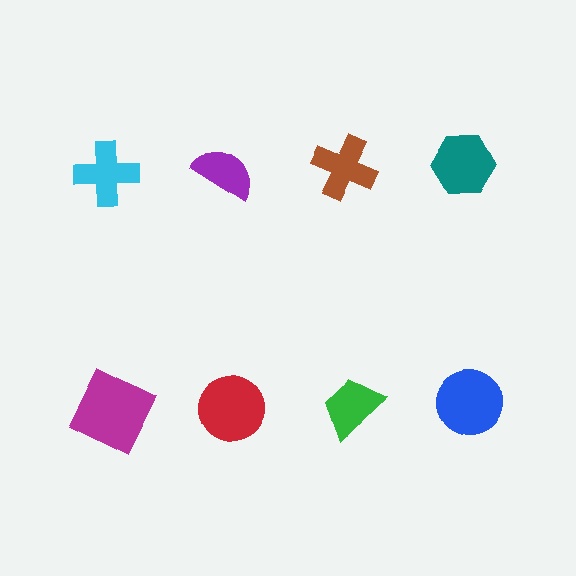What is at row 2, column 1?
A magenta square.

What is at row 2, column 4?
A blue circle.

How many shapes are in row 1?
4 shapes.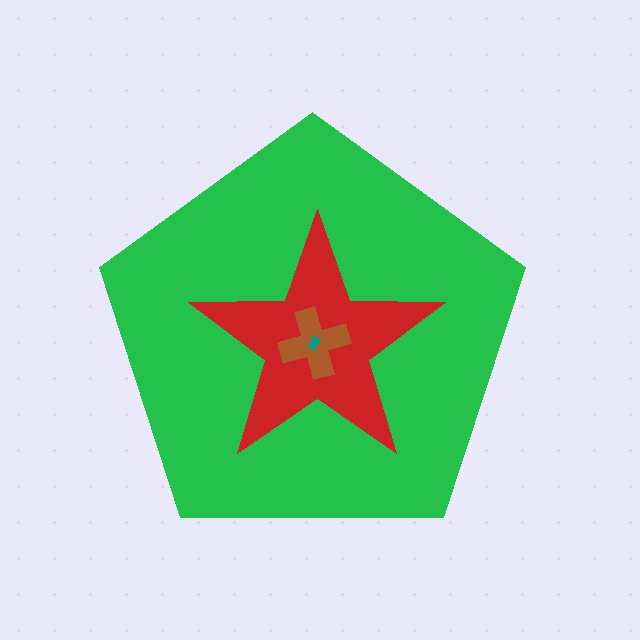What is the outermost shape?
The green pentagon.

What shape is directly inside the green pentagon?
The red star.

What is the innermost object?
The teal rectangle.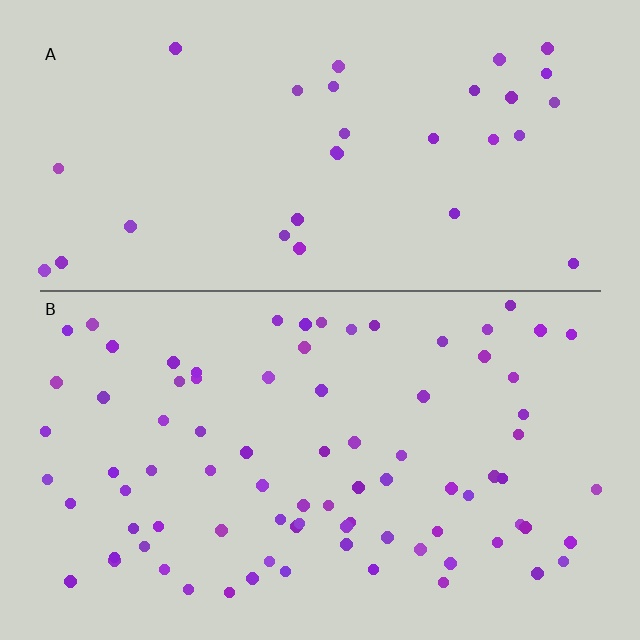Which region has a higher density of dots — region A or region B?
B (the bottom).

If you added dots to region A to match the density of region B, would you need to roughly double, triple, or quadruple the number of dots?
Approximately triple.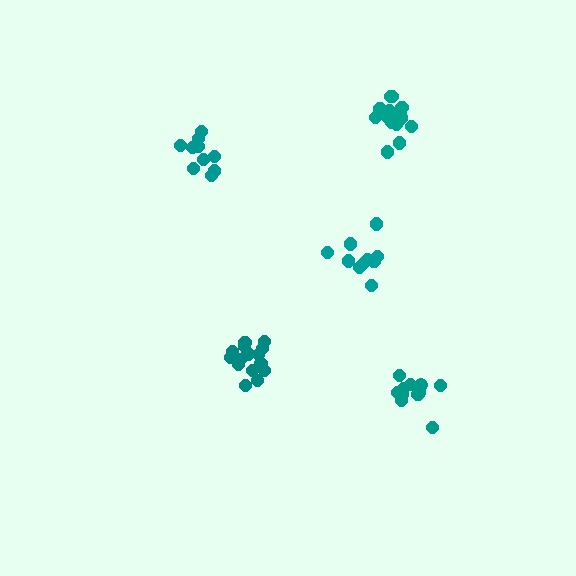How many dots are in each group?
Group 1: 10 dots, Group 2: 12 dots, Group 3: 10 dots, Group 4: 16 dots, Group 5: 16 dots (64 total).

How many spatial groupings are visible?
There are 5 spatial groupings.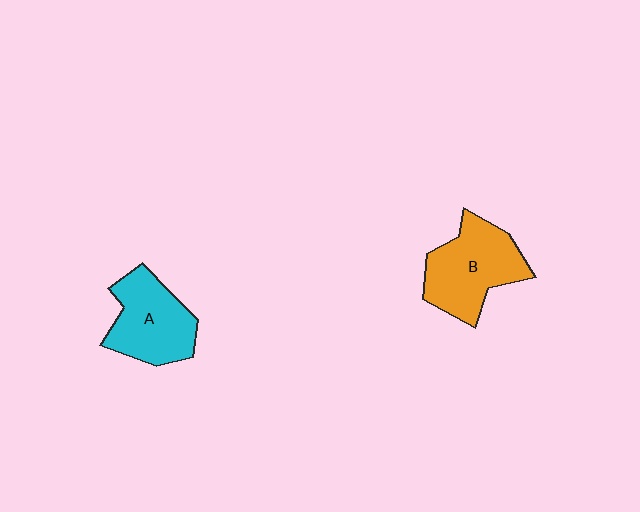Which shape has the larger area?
Shape B (orange).